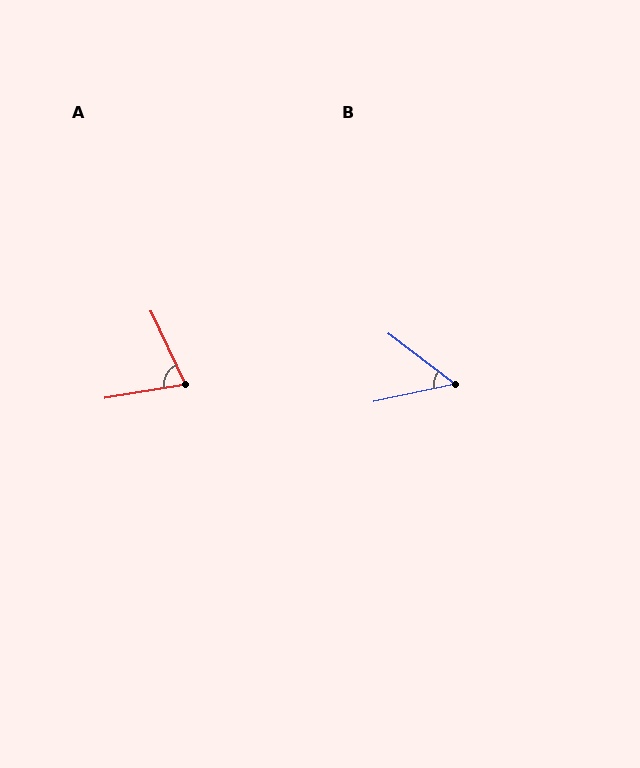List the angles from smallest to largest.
B (49°), A (74°).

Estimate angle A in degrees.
Approximately 74 degrees.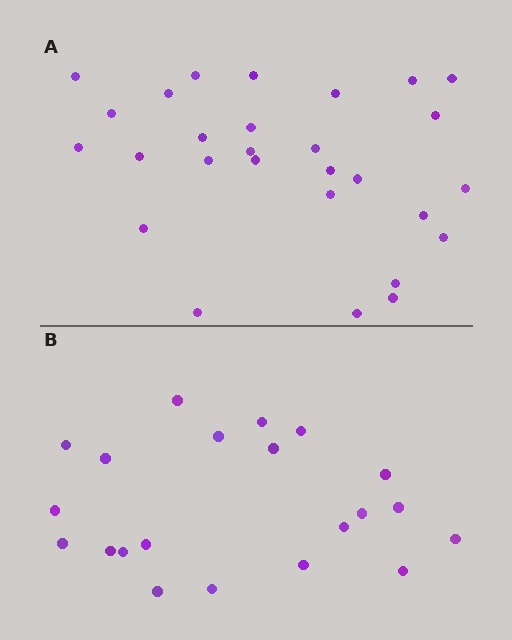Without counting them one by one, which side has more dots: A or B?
Region A (the top region) has more dots.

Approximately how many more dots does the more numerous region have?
Region A has roughly 8 or so more dots than region B.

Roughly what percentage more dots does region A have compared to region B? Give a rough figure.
About 35% more.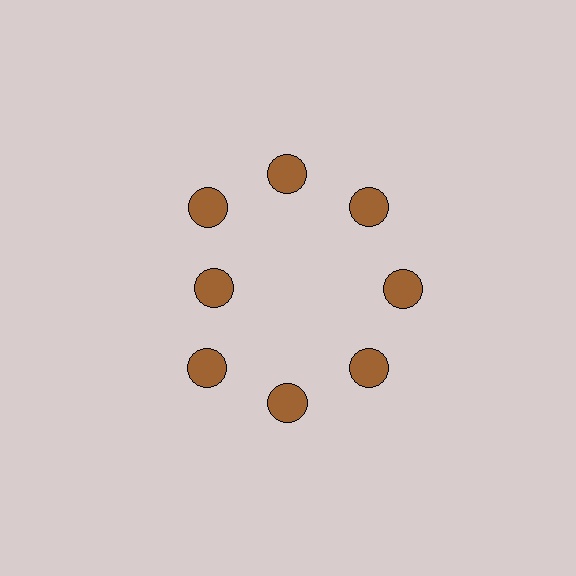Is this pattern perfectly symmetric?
No. The 8 brown circles are arranged in a ring, but one element near the 9 o'clock position is pulled inward toward the center, breaking the 8-fold rotational symmetry.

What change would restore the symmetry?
The symmetry would be restored by moving it outward, back onto the ring so that all 8 circles sit at equal angles and equal distance from the center.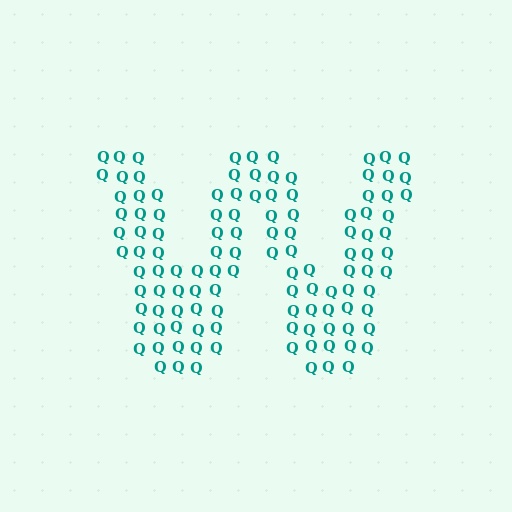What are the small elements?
The small elements are letter Q's.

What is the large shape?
The large shape is the letter W.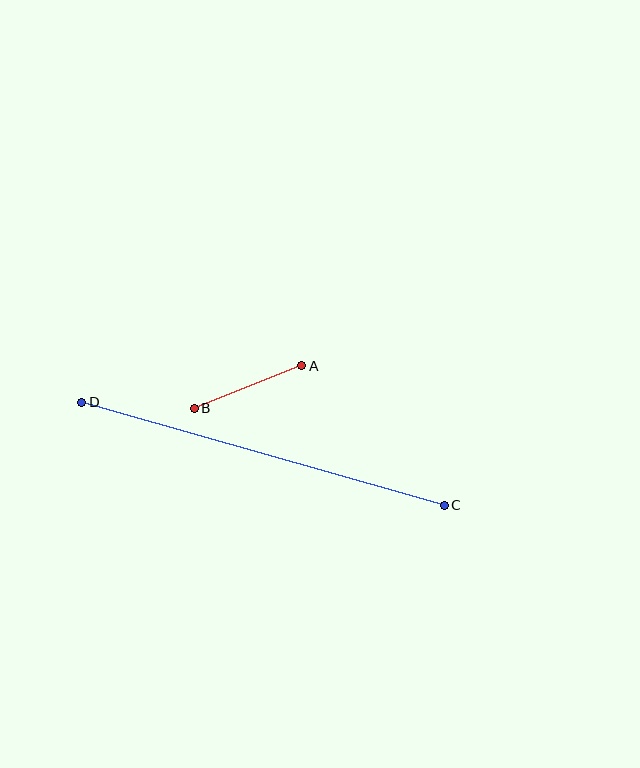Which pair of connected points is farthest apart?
Points C and D are farthest apart.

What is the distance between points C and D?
The distance is approximately 377 pixels.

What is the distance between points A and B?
The distance is approximately 116 pixels.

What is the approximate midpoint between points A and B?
The midpoint is at approximately (248, 387) pixels.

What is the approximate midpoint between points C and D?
The midpoint is at approximately (263, 454) pixels.